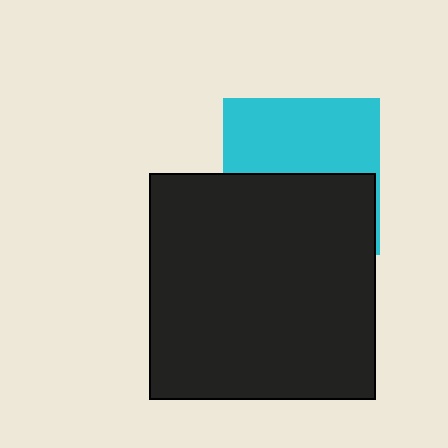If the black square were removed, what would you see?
You would see the complete cyan square.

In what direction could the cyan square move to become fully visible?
The cyan square could move up. That would shift it out from behind the black square entirely.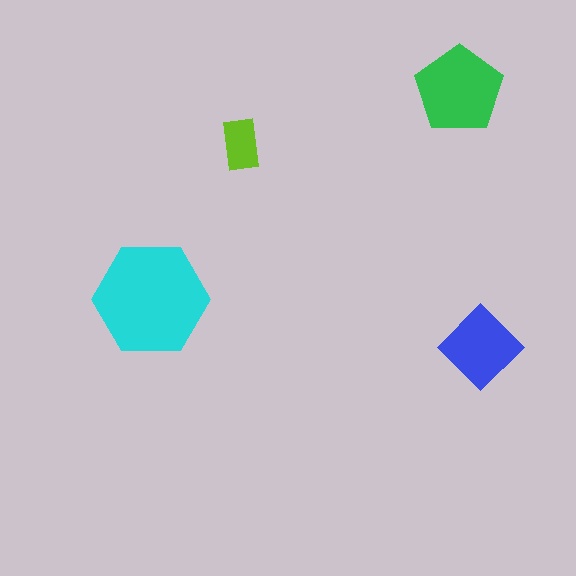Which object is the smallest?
The lime rectangle.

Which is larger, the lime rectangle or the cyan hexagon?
The cyan hexagon.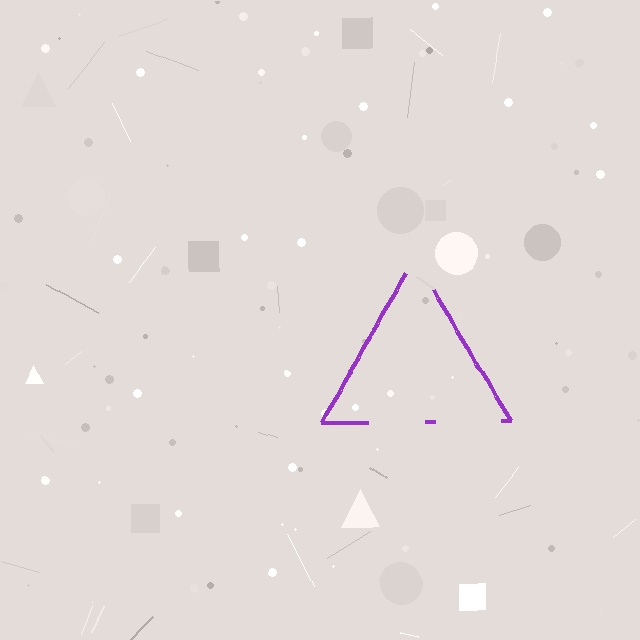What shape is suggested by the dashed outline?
The dashed outline suggests a triangle.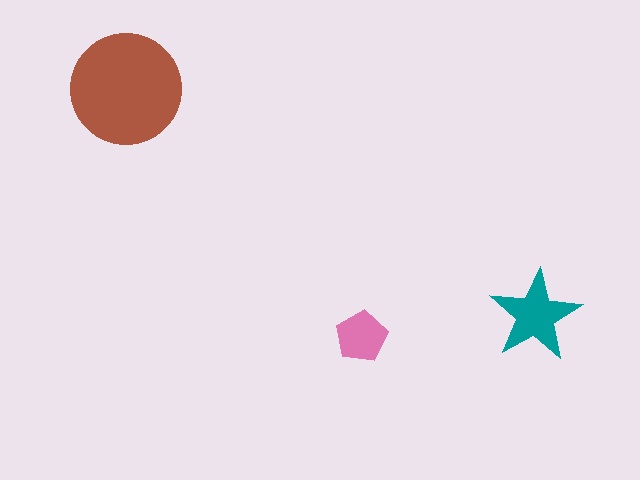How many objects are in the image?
There are 3 objects in the image.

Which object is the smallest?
The pink pentagon.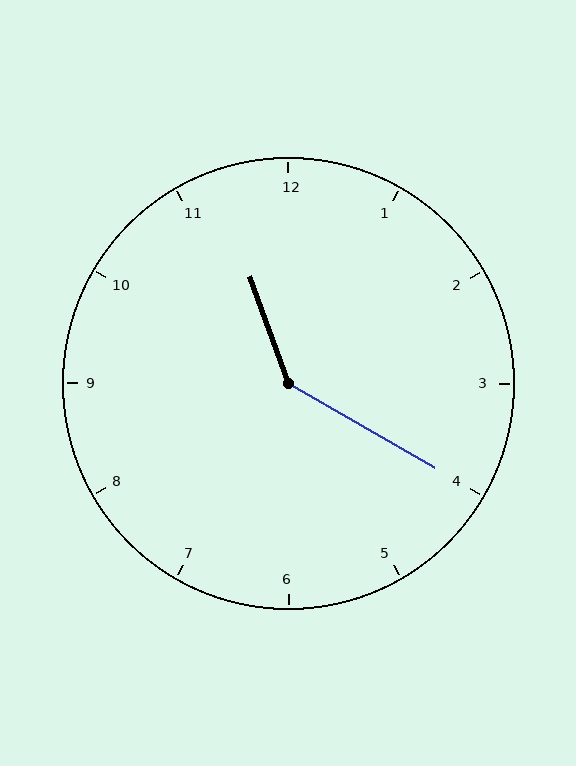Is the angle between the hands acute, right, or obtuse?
It is obtuse.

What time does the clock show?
11:20.